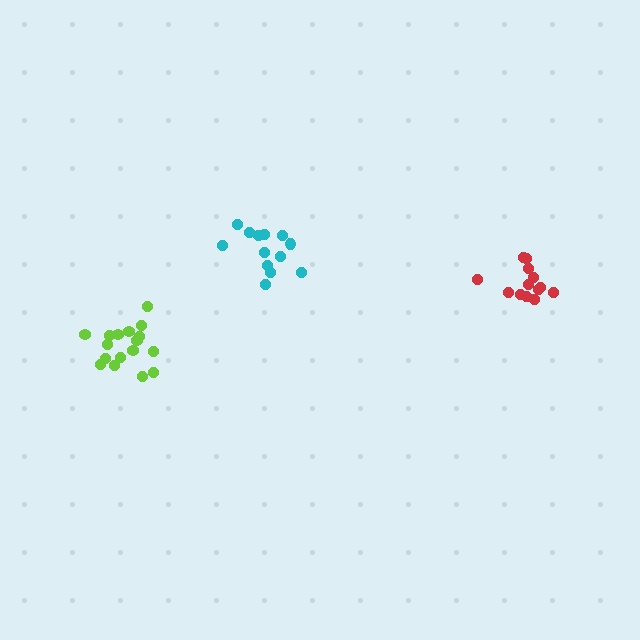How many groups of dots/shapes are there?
There are 3 groups.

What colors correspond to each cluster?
The clusters are colored: cyan, red, lime.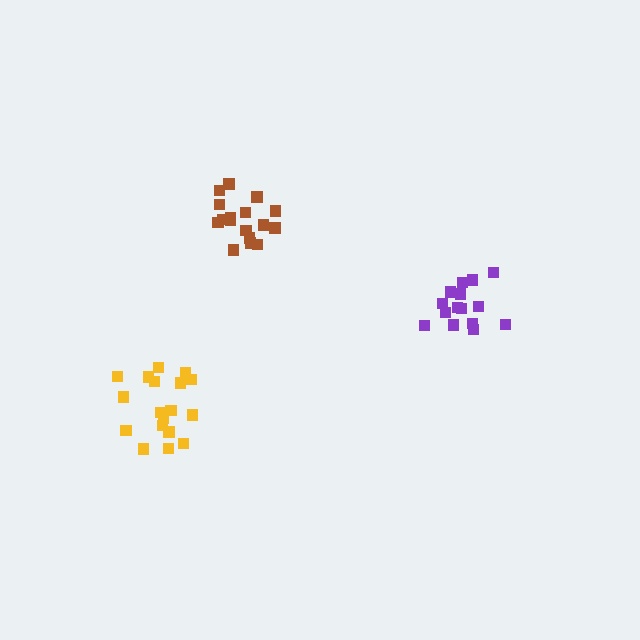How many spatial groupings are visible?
There are 3 spatial groupings.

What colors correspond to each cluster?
The clusters are colored: brown, purple, yellow.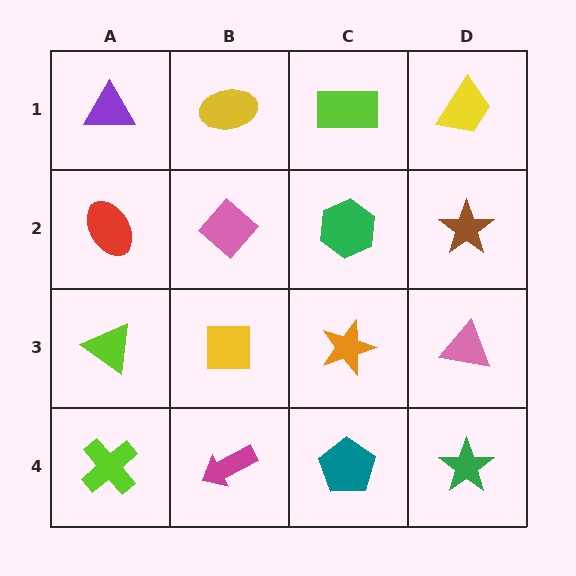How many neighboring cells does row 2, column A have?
3.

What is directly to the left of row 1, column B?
A purple triangle.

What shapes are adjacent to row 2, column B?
A yellow ellipse (row 1, column B), a yellow square (row 3, column B), a red ellipse (row 2, column A), a green hexagon (row 2, column C).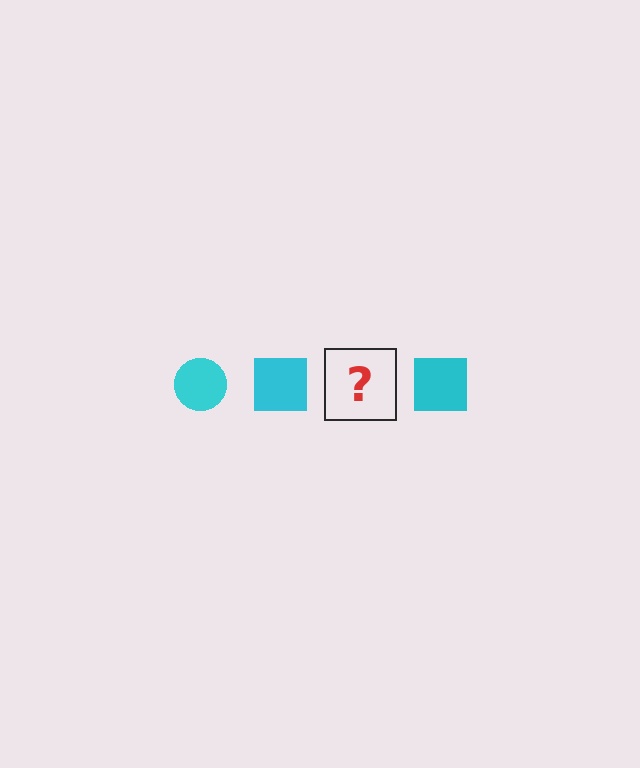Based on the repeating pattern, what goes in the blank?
The blank should be a cyan circle.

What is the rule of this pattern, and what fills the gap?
The rule is that the pattern cycles through circle, square shapes in cyan. The gap should be filled with a cyan circle.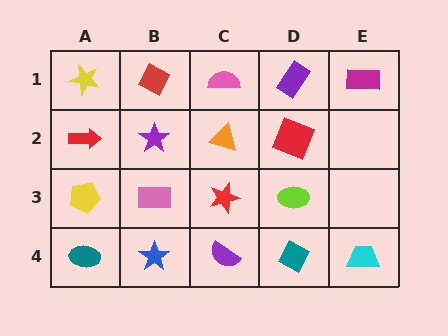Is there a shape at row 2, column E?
No, that cell is empty.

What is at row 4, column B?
A blue star.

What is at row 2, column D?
A red square.